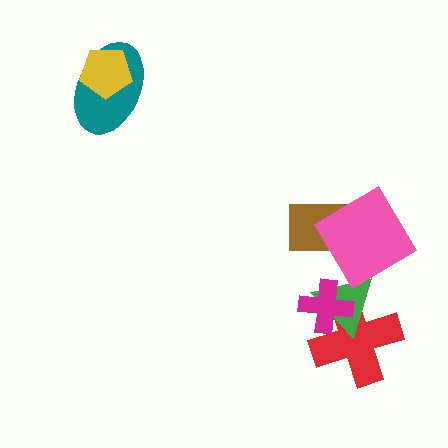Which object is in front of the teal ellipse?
The yellow pentagon is in front of the teal ellipse.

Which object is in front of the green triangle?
The magenta cross is in front of the green triangle.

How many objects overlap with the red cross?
2 objects overlap with the red cross.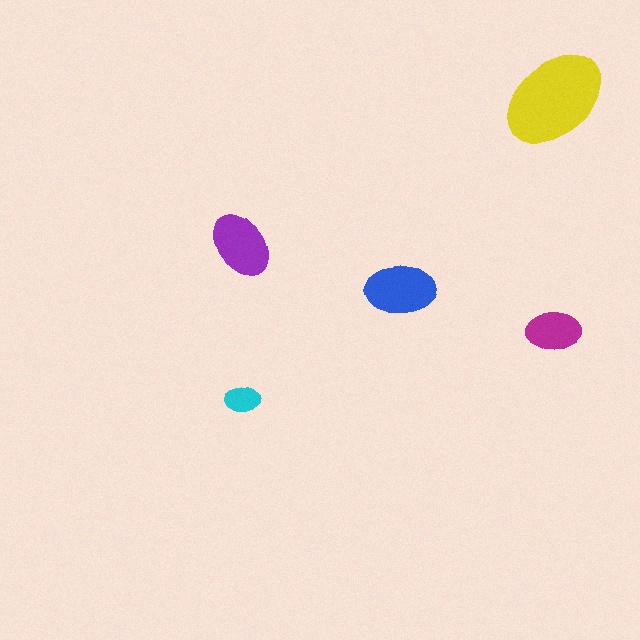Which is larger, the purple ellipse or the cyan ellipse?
The purple one.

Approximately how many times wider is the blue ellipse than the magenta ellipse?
About 1.5 times wider.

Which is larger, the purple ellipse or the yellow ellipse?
The yellow one.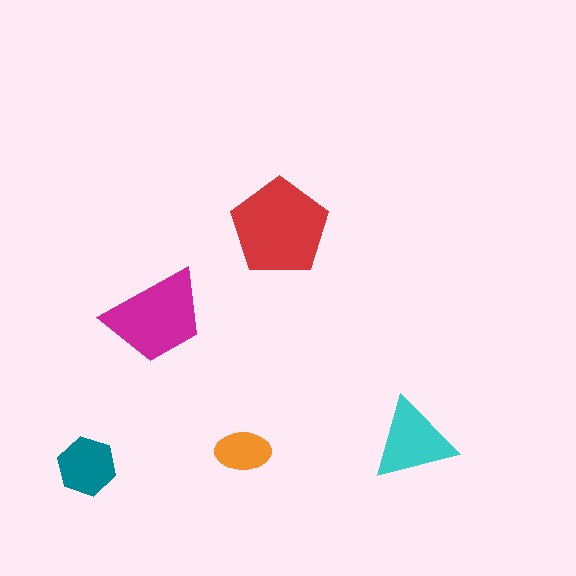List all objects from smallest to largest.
The orange ellipse, the teal hexagon, the cyan triangle, the magenta trapezoid, the red pentagon.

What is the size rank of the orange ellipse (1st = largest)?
5th.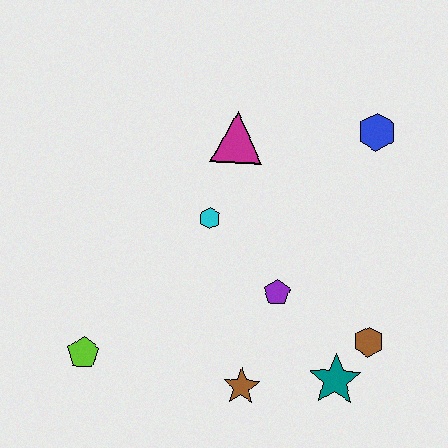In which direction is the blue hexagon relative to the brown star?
The blue hexagon is above the brown star.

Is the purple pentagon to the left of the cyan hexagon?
No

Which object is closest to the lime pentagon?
The brown star is closest to the lime pentagon.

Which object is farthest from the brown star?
The blue hexagon is farthest from the brown star.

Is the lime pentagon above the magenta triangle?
No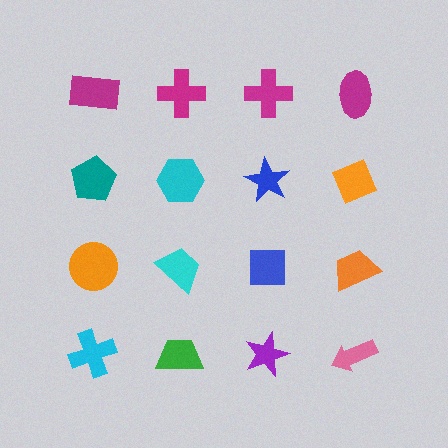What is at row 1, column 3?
A magenta cross.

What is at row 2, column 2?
A cyan hexagon.